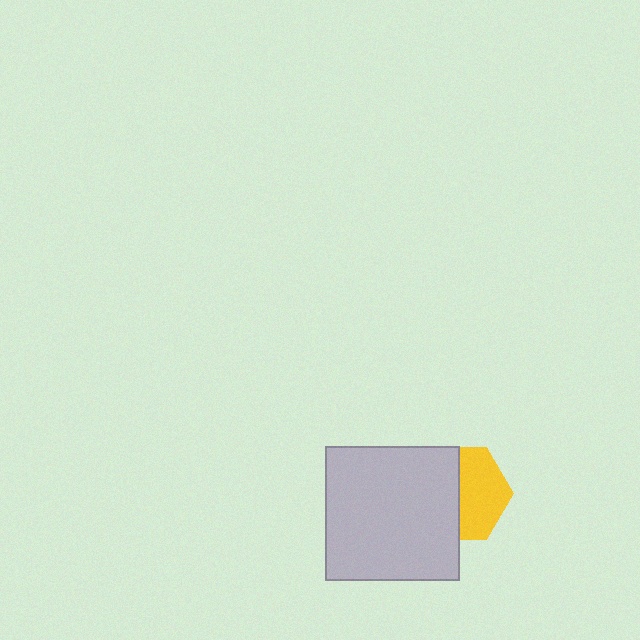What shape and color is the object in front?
The object in front is a light gray square.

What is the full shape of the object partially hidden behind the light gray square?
The partially hidden object is a yellow hexagon.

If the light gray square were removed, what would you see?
You would see the complete yellow hexagon.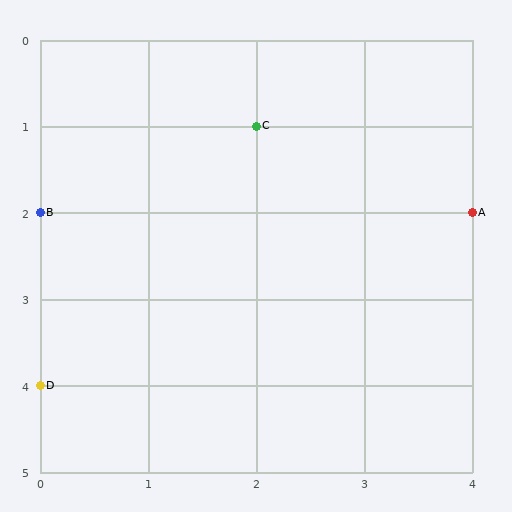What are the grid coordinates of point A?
Point A is at grid coordinates (4, 2).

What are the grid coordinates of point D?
Point D is at grid coordinates (0, 4).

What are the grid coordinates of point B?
Point B is at grid coordinates (0, 2).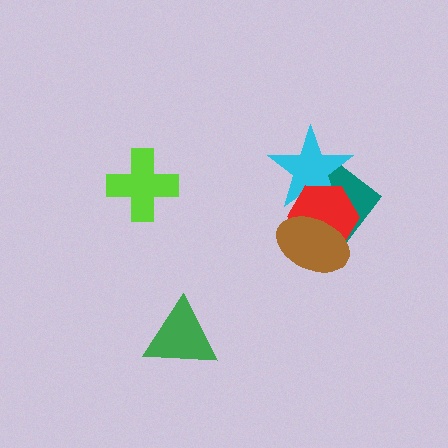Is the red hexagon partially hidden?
Yes, it is partially covered by another shape.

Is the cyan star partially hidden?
Yes, it is partially covered by another shape.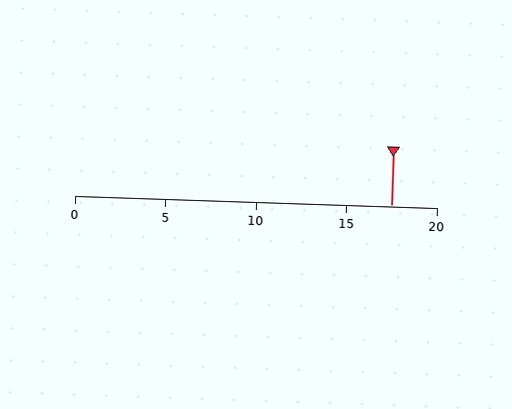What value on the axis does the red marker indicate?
The marker indicates approximately 17.5.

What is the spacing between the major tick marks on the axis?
The major ticks are spaced 5 apart.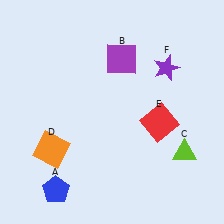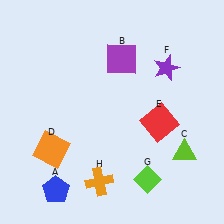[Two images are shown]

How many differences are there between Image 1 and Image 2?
There are 2 differences between the two images.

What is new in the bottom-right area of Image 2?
A lime diamond (G) was added in the bottom-right area of Image 2.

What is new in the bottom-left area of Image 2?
An orange cross (H) was added in the bottom-left area of Image 2.